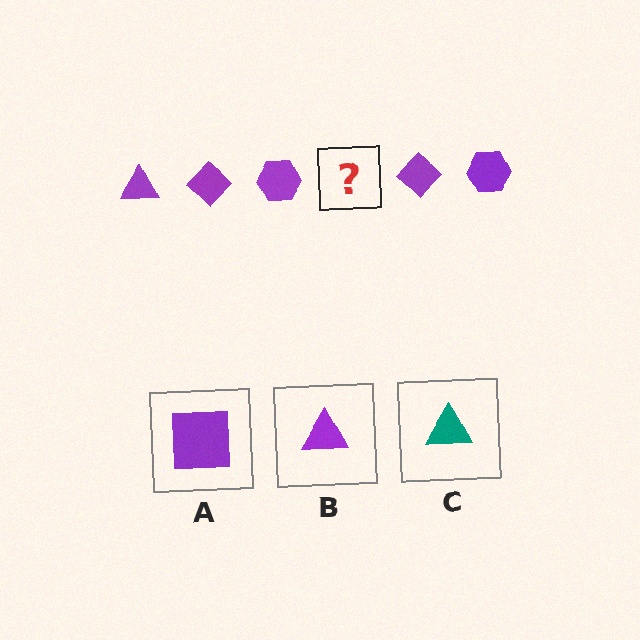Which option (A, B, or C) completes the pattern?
B.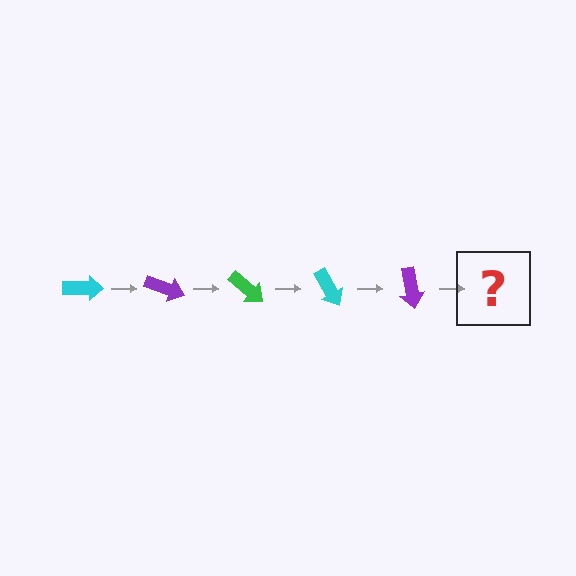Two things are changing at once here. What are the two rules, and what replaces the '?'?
The two rules are that it rotates 20 degrees each step and the color cycles through cyan, purple, and green. The '?' should be a green arrow, rotated 100 degrees from the start.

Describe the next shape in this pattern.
It should be a green arrow, rotated 100 degrees from the start.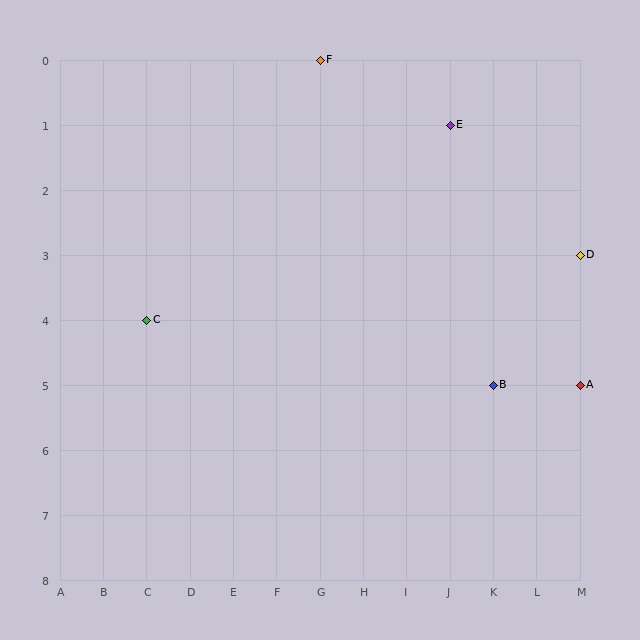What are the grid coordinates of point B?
Point B is at grid coordinates (K, 5).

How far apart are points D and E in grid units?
Points D and E are 3 columns and 2 rows apart (about 3.6 grid units diagonally).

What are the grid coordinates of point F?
Point F is at grid coordinates (G, 0).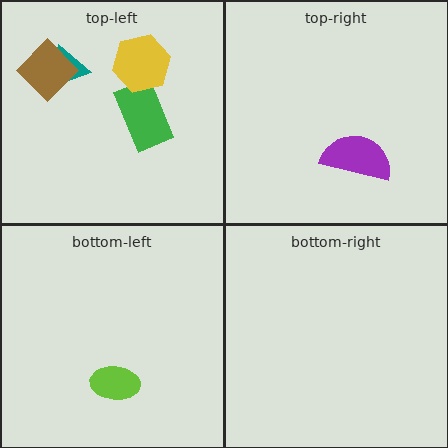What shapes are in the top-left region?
The green rectangle, the teal triangle, the brown diamond, the yellow hexagon.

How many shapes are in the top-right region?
1.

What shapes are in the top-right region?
The purple semicircle.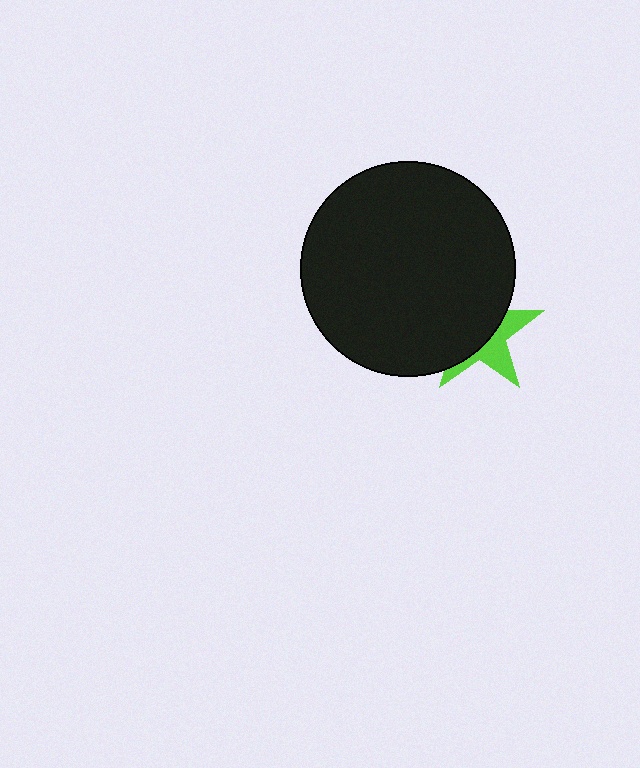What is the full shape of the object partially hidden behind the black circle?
The partially hidden object is a lime star.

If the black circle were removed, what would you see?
You would see the complete lime star.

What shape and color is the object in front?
The object in front is a black circle.